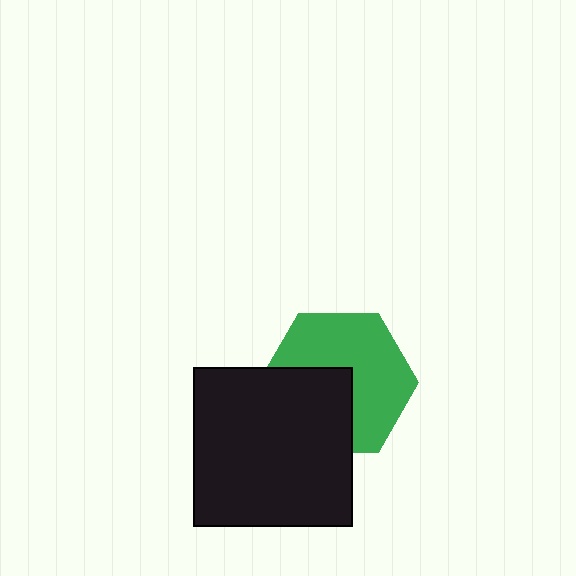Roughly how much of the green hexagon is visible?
About half of it is visible (roughly 60%).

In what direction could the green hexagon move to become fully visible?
The green hexagon could move toward the upper-right. That would shift it out from behind the black square entirely.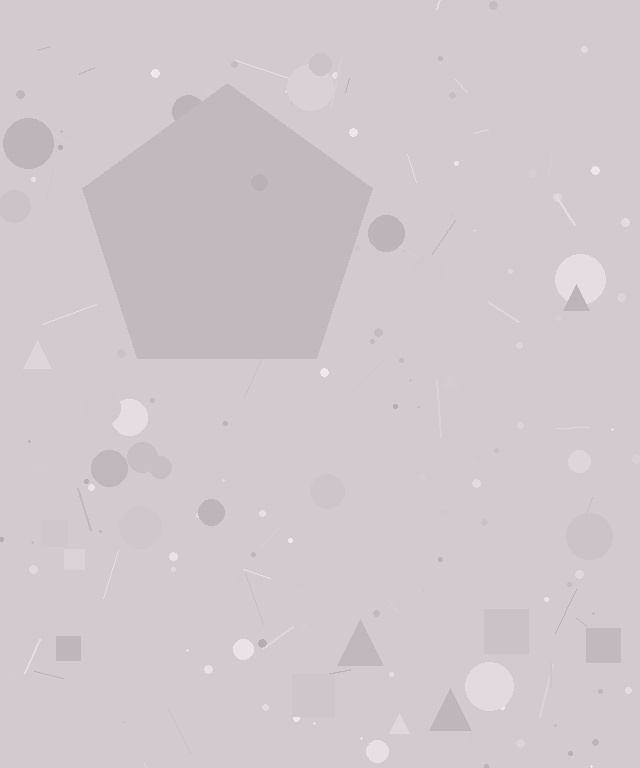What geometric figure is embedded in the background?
A pentagon is embedded in the background.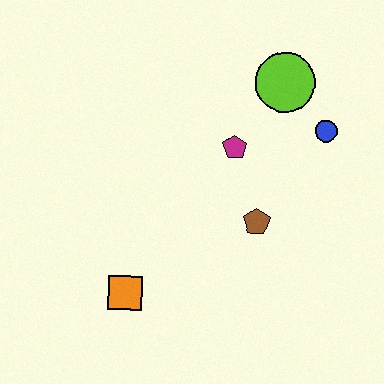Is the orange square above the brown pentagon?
No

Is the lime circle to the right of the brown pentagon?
Yes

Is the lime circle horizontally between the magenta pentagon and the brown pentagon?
No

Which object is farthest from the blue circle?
The orange square is farthest from the blue circle.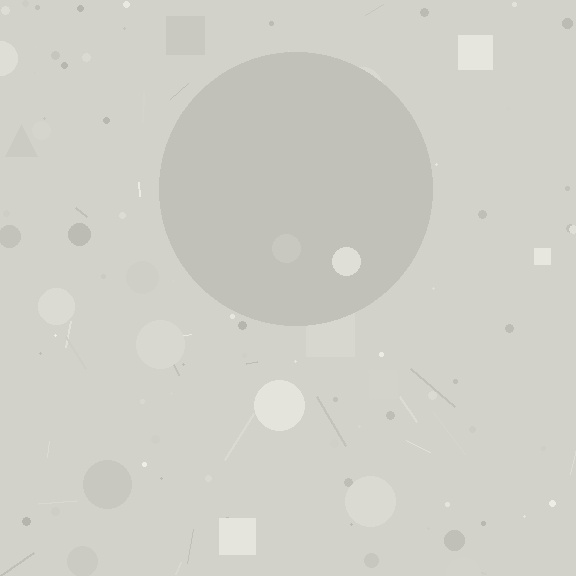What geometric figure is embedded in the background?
A circle is embedded in the background.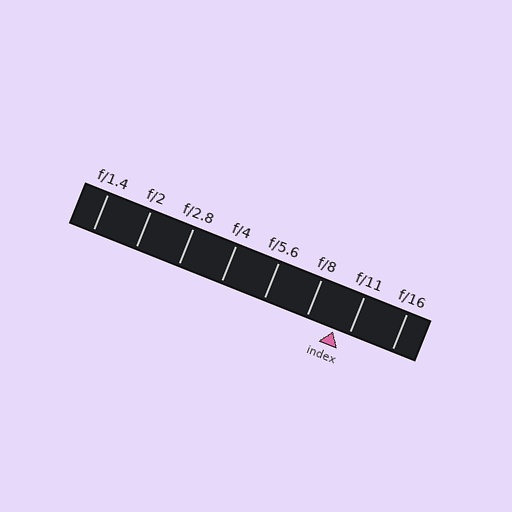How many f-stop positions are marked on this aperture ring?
There are 8 f-stop positions marked.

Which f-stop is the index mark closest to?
The index mark is closest to f/11.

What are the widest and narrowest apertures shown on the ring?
The widest aperture shown is f/1.4 and the narrowest is f/16.